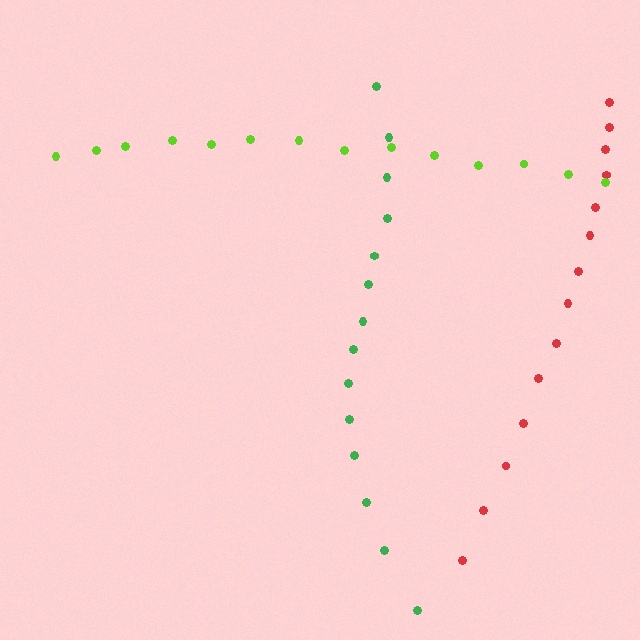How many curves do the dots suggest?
There are 3 distinct paths.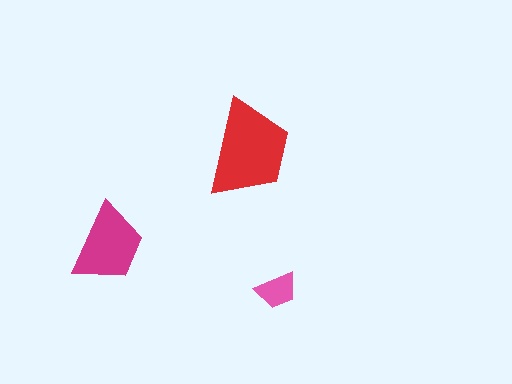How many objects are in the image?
There are 3 objects in the image.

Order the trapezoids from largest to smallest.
the red one, the magenta one, the pink one.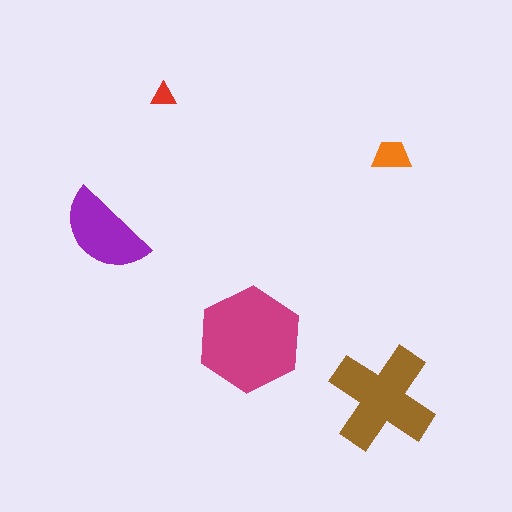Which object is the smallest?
The red triangle.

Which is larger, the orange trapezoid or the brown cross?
The brown cross.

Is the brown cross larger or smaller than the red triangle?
Larger.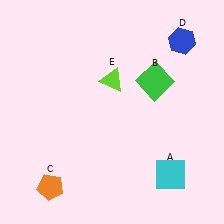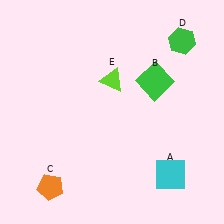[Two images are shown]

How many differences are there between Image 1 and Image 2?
There is 1 difference between the two images.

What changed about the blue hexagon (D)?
In Image 1, D is blue. In Image 2, it changed to green.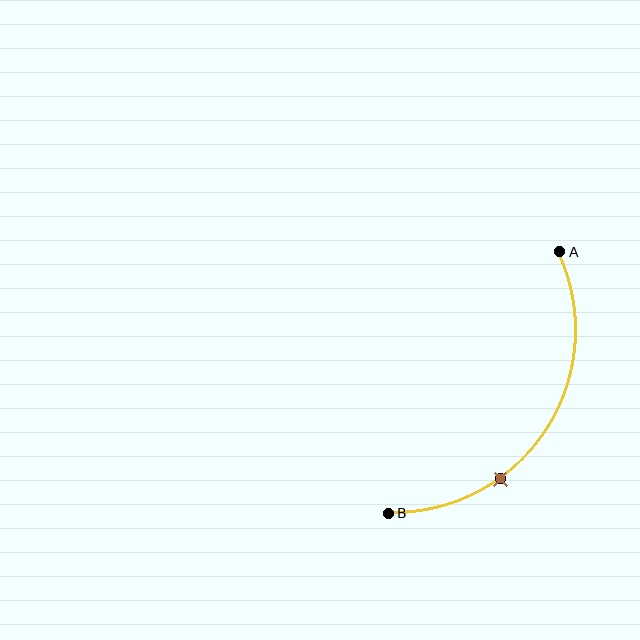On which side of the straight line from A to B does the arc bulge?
The arc bulges to the right of the straight line connecting A and B.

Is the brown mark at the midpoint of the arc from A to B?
No. The brown mark lies on the arc but is closer to endpoint B. The arc midpoint would be at the point on the curve equidistant along the arc from both A and B.